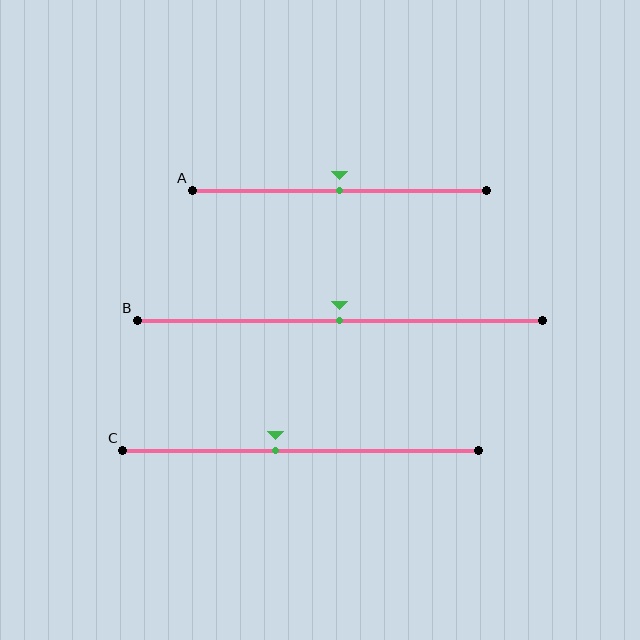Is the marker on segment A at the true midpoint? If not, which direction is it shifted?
Yes, the marker on segment A is at the true midpoint.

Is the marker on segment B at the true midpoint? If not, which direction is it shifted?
Yes, the marker on segment B is at the true midpoint.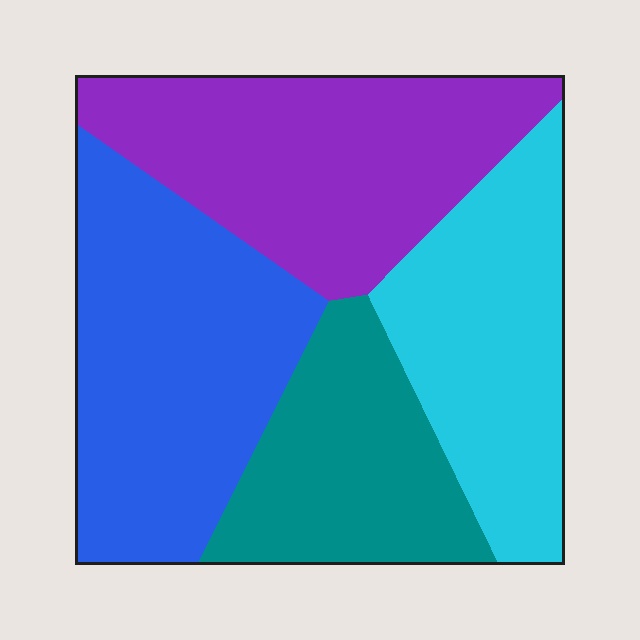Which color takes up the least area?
Teal, at roughly 20%.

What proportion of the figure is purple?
Purple takes up about one quarter (1/4) of the figure.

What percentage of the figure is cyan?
Cyan covers 23% of the figure.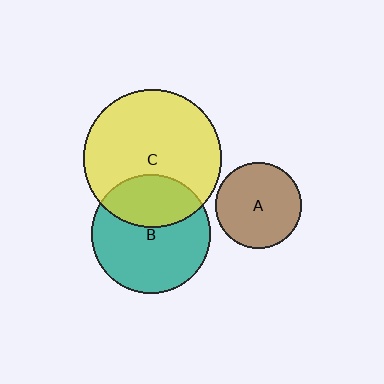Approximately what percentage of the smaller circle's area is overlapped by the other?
Approximately 35%.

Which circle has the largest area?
Circle C (yellow).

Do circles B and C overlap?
Yes.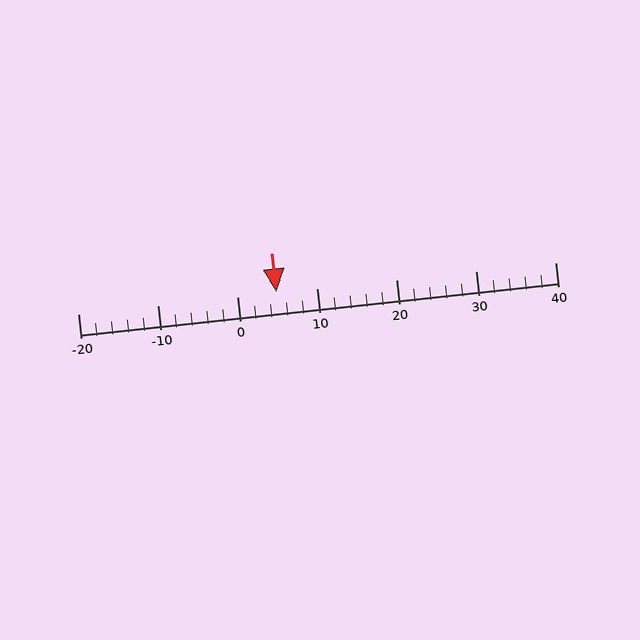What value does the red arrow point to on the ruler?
The red arrow points to approximately 5.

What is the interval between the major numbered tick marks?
The major tick marks are spaced 10 units apart.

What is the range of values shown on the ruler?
The ruler shows values from -20 to 40.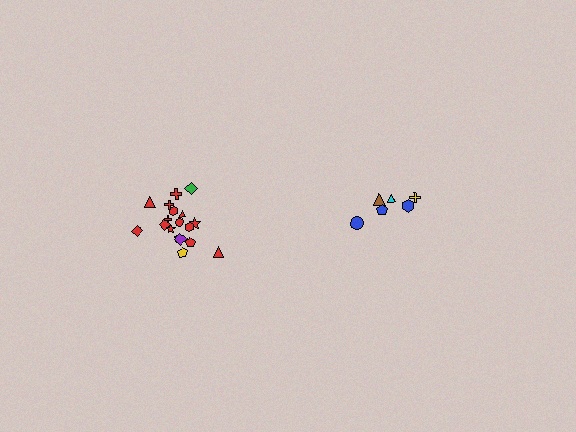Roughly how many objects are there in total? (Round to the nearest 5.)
Roughly 25 objects in total.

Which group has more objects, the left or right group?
The left group.